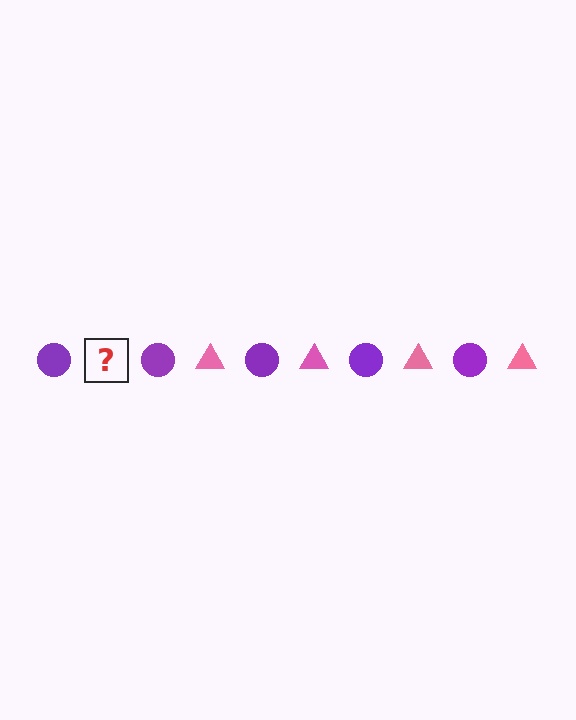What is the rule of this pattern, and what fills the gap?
The rule is that the pattern alternates between purple circle and pink triangle. The gap should be filled with a pink triangle.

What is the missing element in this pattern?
The missing element is a pink triangle.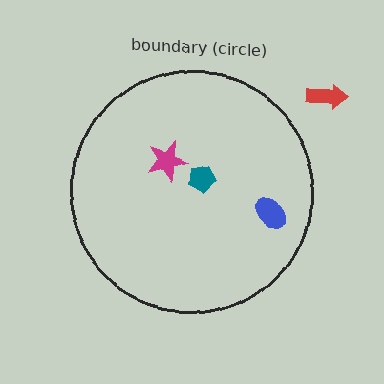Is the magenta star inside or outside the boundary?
Inside.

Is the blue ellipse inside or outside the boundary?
Inside.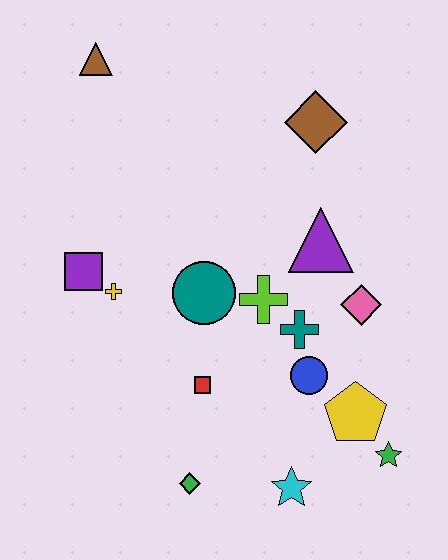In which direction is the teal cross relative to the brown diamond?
The teal cross is below the brown diamond.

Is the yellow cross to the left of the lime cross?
Yes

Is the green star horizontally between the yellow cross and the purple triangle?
No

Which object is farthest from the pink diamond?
The brown triangle is farthest from the pink diamond.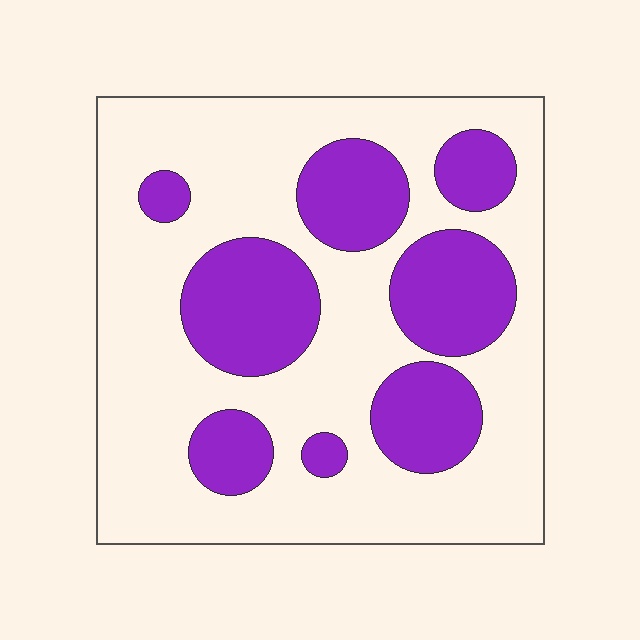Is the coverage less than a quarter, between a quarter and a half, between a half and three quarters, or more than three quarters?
Between a quarter and a half.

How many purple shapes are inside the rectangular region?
8.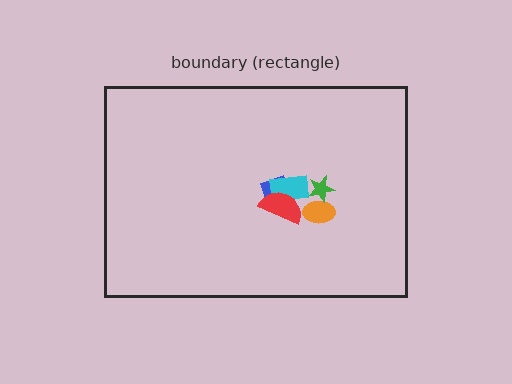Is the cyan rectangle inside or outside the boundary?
Inside.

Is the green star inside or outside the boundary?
Inside.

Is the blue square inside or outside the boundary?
Inside.